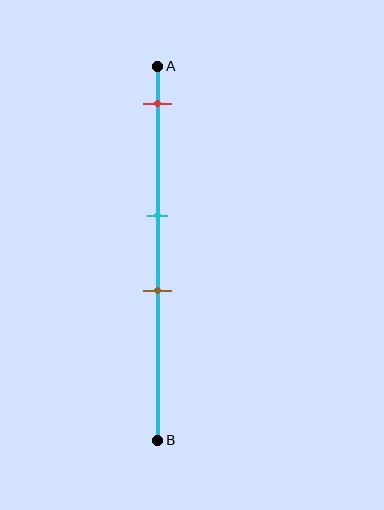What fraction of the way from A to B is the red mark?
The red mark is approximately 10% (0.1) of the way from A to B.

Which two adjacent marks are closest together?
The cyan and brown marks are the closest adjacent pair.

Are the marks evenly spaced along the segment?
No, the marks are not evenly spaced.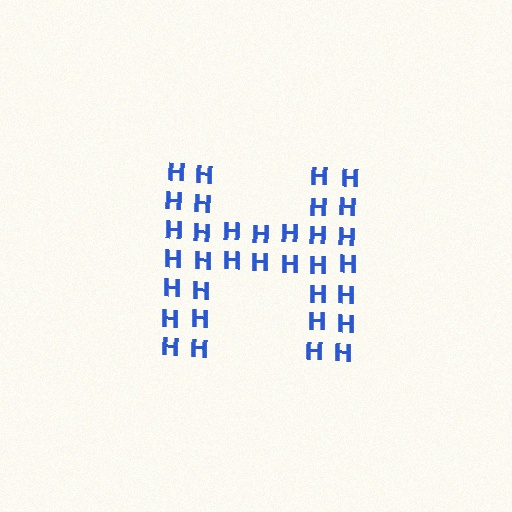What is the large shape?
The large shape is the letter H.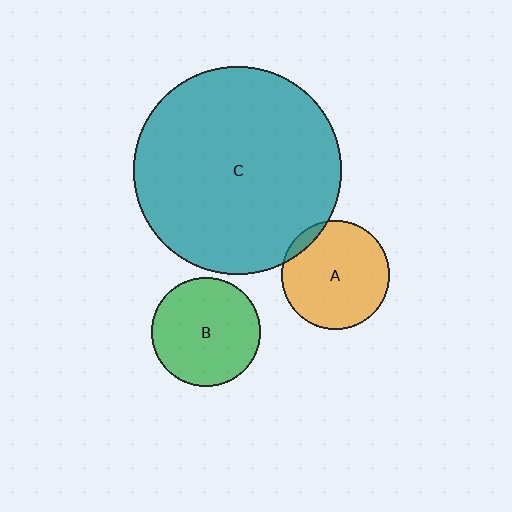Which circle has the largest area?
Circle C (teal).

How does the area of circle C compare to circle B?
Approximately 3.6 times.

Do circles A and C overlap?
Yes.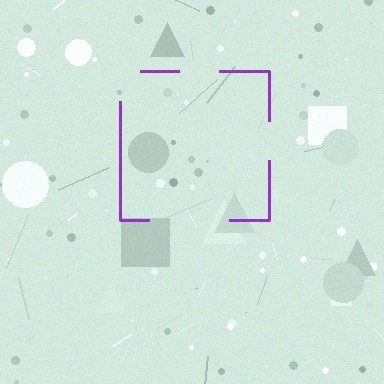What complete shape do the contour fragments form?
The contour fragments form a square.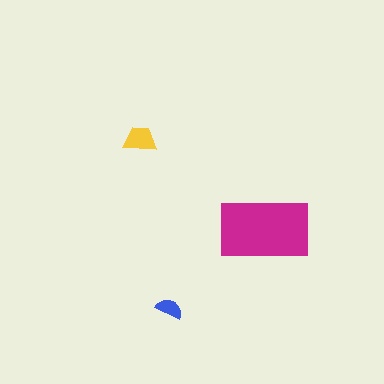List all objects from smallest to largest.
The blue semicircle, the yellow trapezoid, the magenta rectangle.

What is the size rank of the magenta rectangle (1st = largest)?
1st.